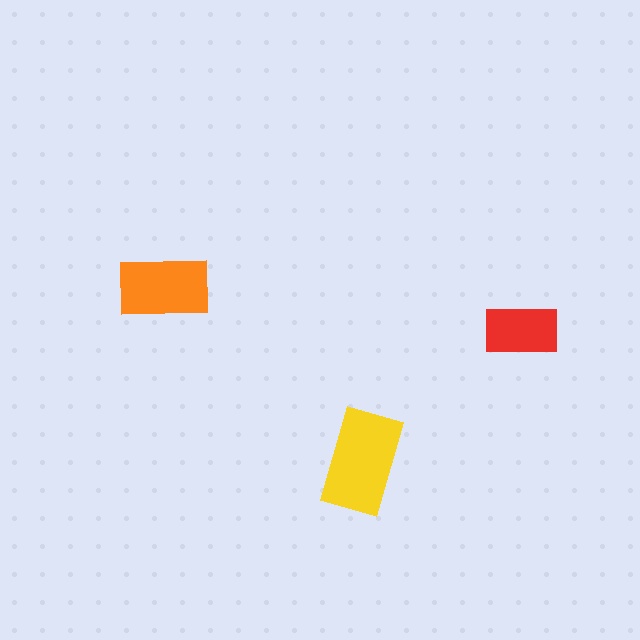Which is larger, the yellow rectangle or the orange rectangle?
The yellow one.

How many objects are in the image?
There are 3 objects in the image.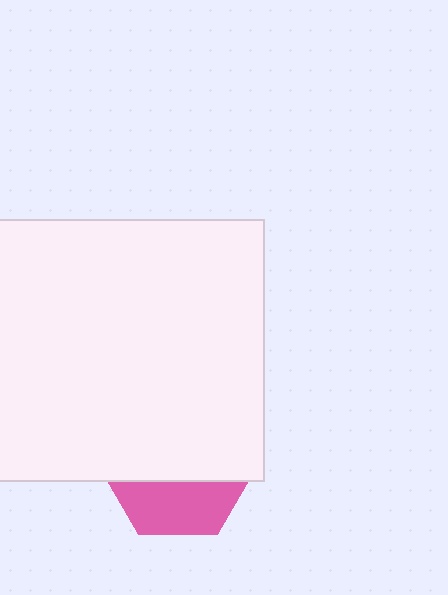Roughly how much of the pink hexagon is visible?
A small part of it is visible (roughly 36%).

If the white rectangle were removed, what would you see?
You would see the complete pink hexagon.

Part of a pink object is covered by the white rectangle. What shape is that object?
It is a hexagon.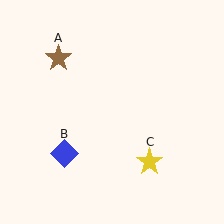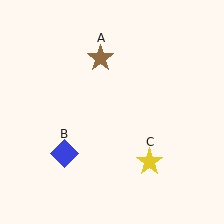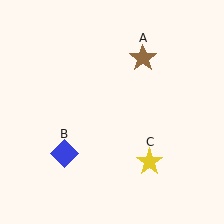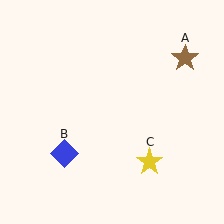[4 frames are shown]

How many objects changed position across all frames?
1 object changed position: brown star (object A).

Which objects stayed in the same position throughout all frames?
Blue diamond (object B) and yellow star (object C) remained stationary.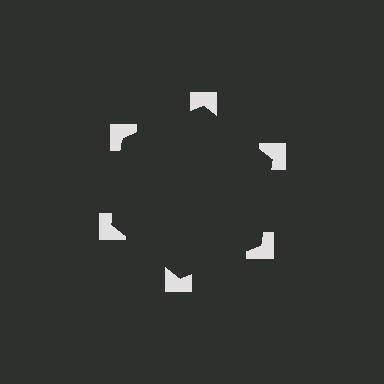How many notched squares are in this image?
There are 6 — one at each vertex of the illusory hexagon.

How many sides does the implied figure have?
6 sides.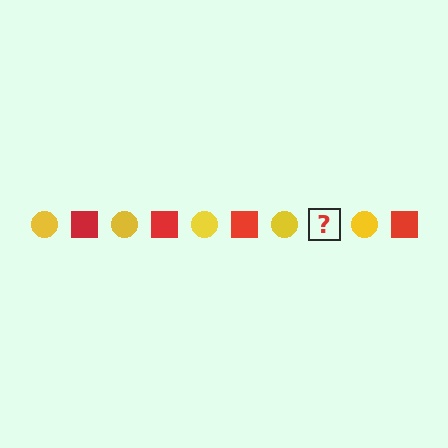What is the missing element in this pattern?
The missing element is a red square.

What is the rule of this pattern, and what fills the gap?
The rule is that the pattern alternates between yellow circle and red square. The gap should be filled with a red square.